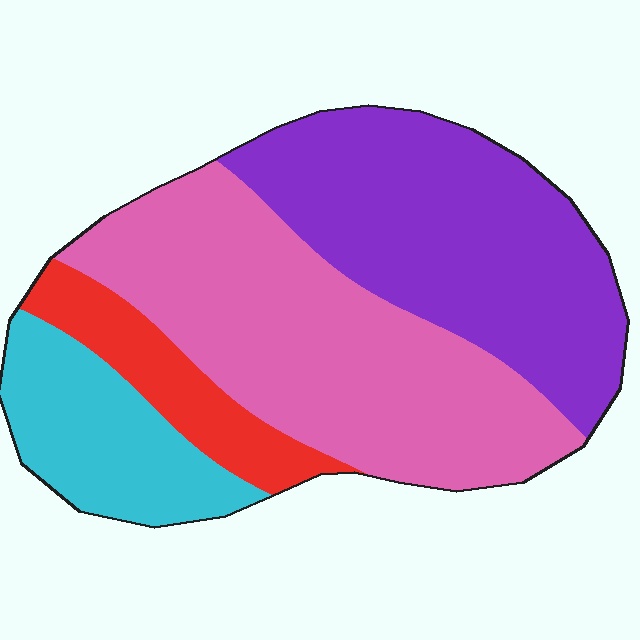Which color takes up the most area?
Pink, at roughly 40%.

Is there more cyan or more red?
Cyan.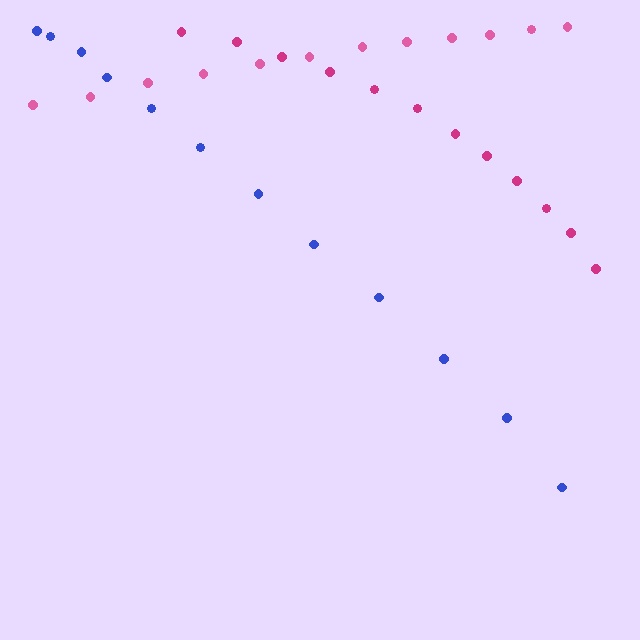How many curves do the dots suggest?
There are 3 distinct paths.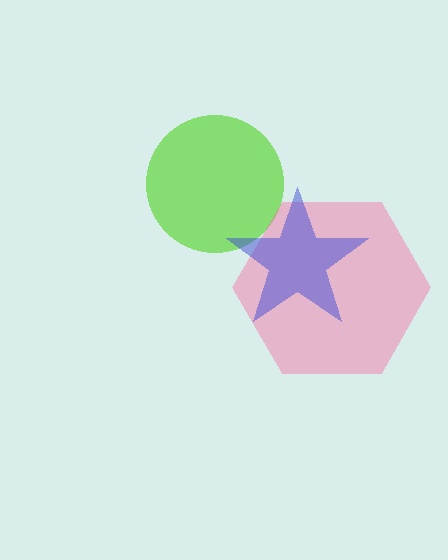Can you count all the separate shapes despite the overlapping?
Yes, there are 3 separate shapes.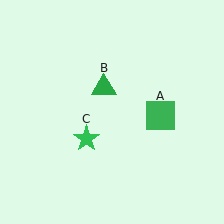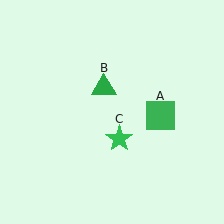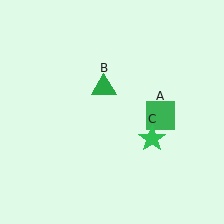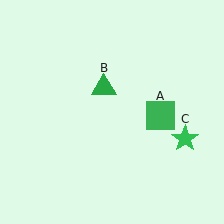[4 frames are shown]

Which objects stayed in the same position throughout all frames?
Green square (object A) and green triangle (object B) remained stationary.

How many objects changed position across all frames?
1 object changed position: green star (object C).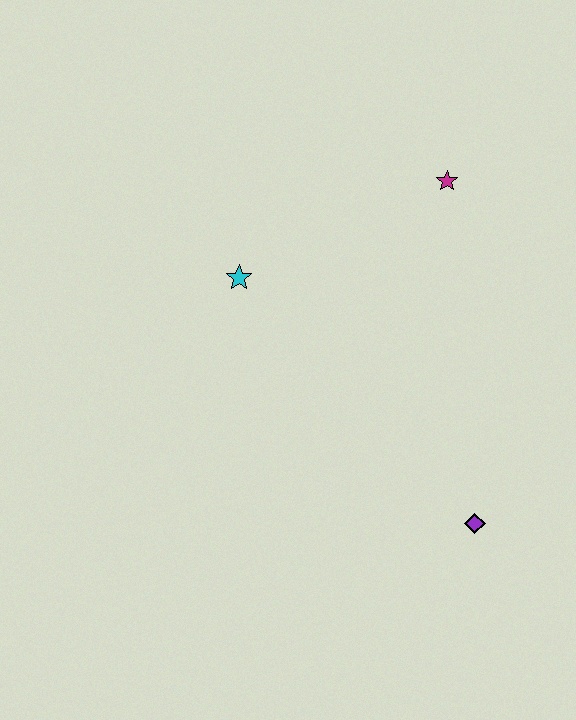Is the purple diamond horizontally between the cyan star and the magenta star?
No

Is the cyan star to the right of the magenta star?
No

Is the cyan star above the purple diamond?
Yes